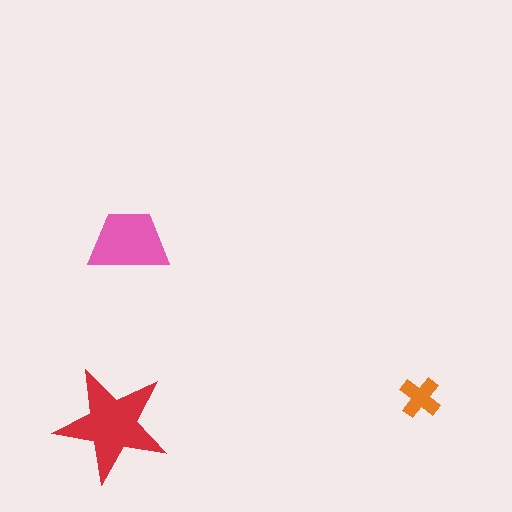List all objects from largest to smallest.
The red star, the pink trapezoid, the orange cross.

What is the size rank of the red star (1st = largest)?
1st.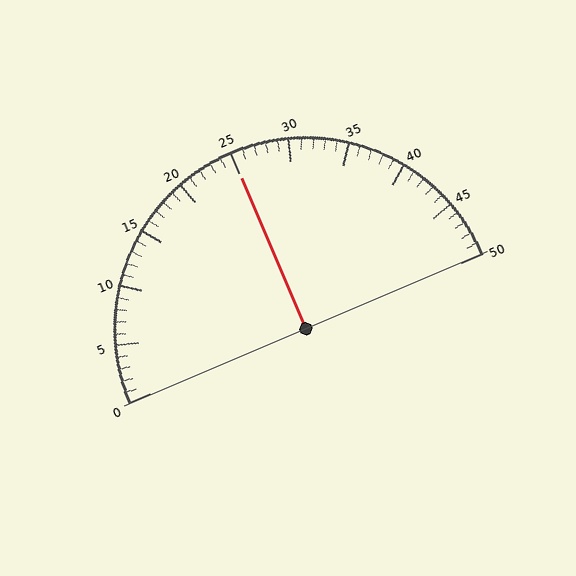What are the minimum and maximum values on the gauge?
The gauge ranges from 0 to 50.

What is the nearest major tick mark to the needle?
The nearest major tick mark is 25.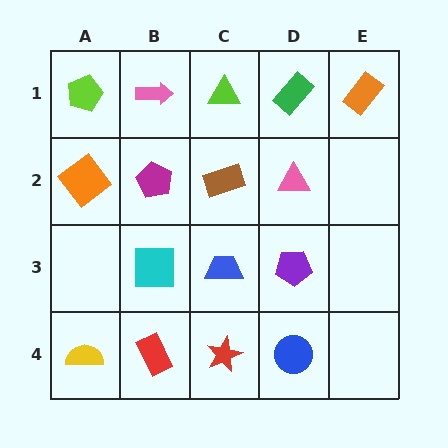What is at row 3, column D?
A purple pentagon.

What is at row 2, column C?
A brown rectangle.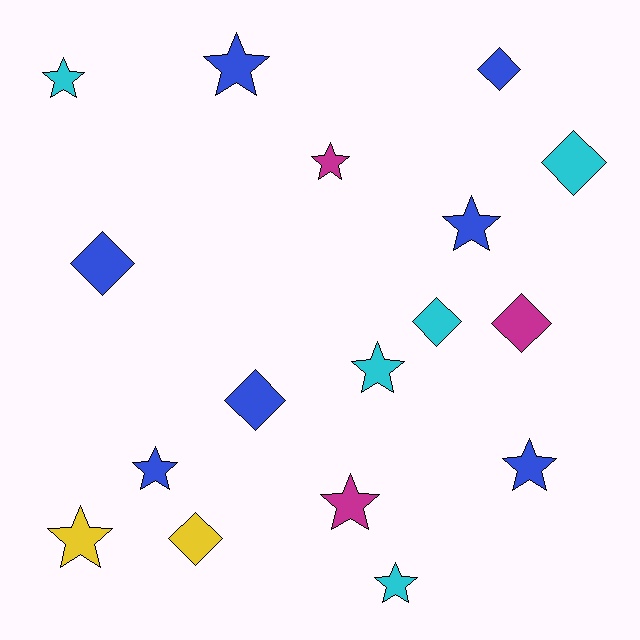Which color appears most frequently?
Blue, with 7 objects.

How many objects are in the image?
There are 17 objects.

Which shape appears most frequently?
Star, with 10 objects.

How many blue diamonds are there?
There are 3 blue diamonds.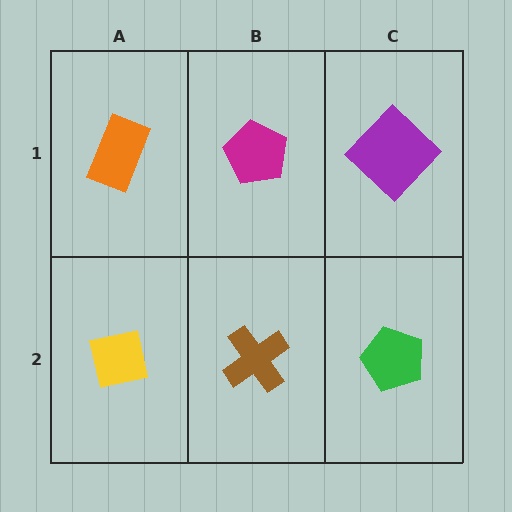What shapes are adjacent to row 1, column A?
A yellow square (row 2, column A), a magenta pentagon (row 1, column B).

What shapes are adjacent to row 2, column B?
A magenta pentagon (row 1, column B), a yellow square (row 2, column A), a green pentagon (row 2, column C).